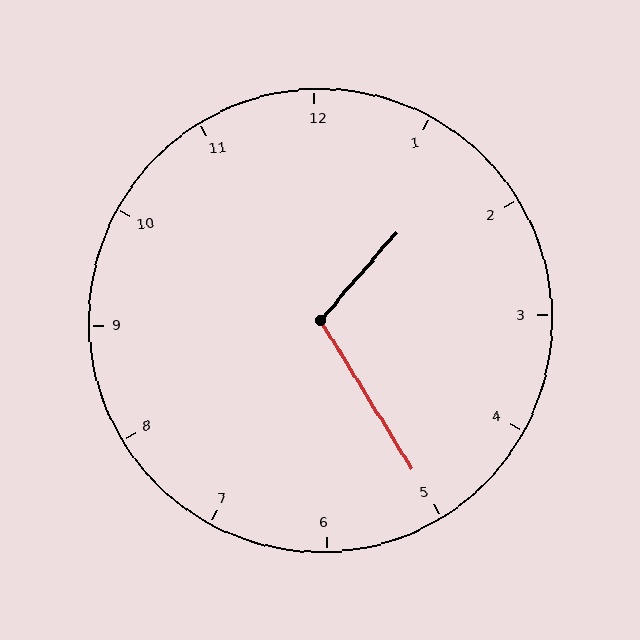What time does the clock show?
1:25.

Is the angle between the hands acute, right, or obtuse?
It is obtuse.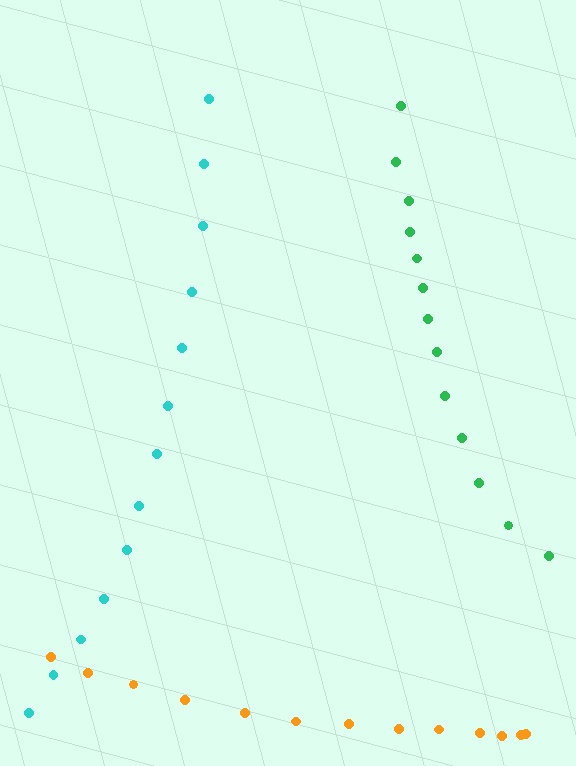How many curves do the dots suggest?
There are 3 distinct paths.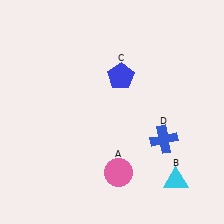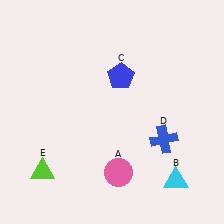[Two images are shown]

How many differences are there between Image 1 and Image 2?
There is 1 difference between the two images.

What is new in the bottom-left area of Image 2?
A lime triangle (E) was added in the bottom-left area of Image 2.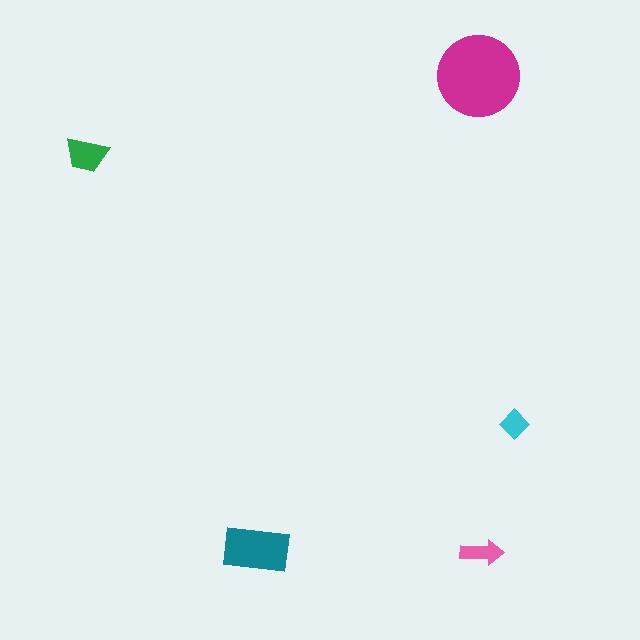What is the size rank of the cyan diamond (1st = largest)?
5th.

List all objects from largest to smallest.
The magenta circle, the teal rectangle, the green trapezoid, the pink arrow, the cyan diamond.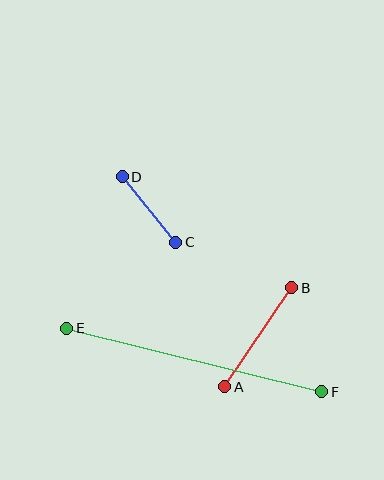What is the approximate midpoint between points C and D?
The midpoint is at approximately (149, 209) pixels.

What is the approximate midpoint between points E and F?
The midpoint is at approximately (194, 360) pixels.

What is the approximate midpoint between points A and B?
The midpoint is at approximately (258, 337) pixels.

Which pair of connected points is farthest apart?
Points E and F are farthest apart.